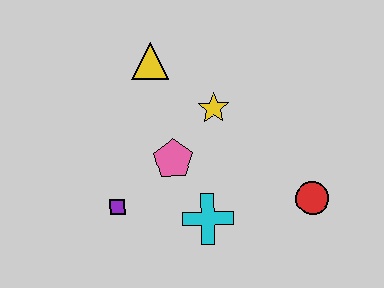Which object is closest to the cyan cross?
The pink pentagon is closest to the cyan cross.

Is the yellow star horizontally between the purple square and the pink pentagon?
No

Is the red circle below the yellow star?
Yes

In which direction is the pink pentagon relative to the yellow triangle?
The pink pentagon is below the yellow triangle.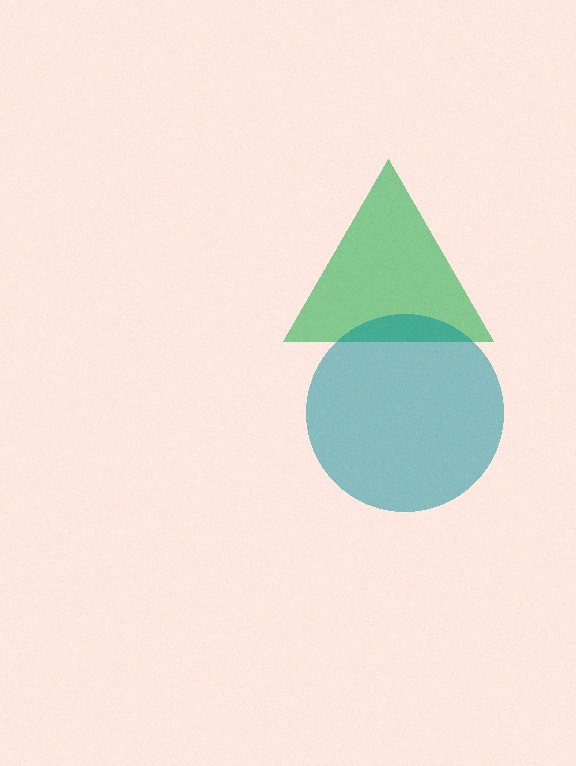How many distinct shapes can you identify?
There are 2 distinct shapes: a green triangle, a teal circle.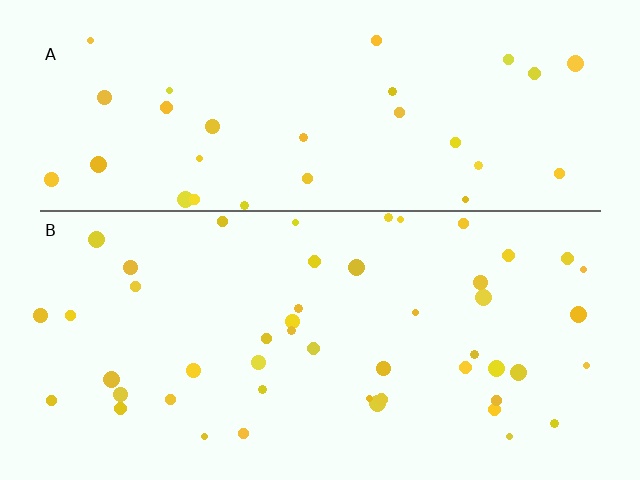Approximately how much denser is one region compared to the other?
Approximately 1.5× — region B over region A.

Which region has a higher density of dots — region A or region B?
B (the bottom).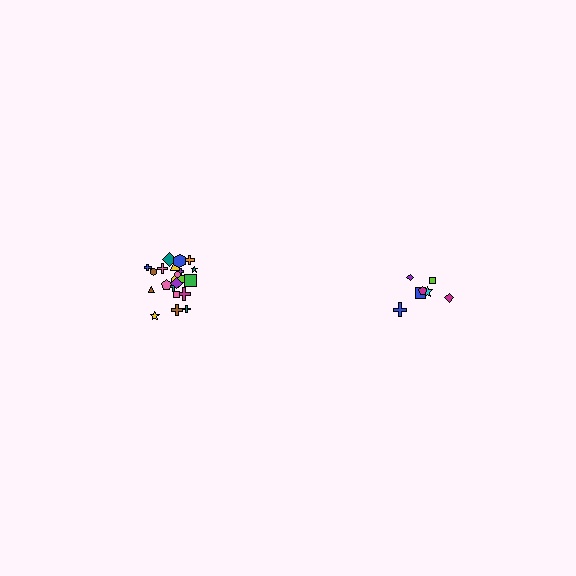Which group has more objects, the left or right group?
The left group.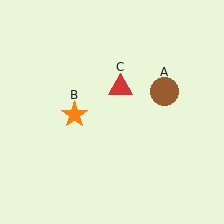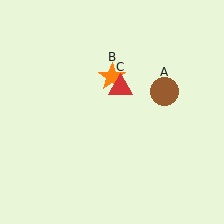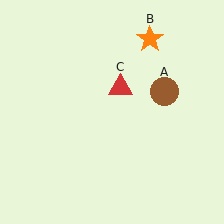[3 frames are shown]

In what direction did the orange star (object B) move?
The orange star (object B) moved up and to the right.